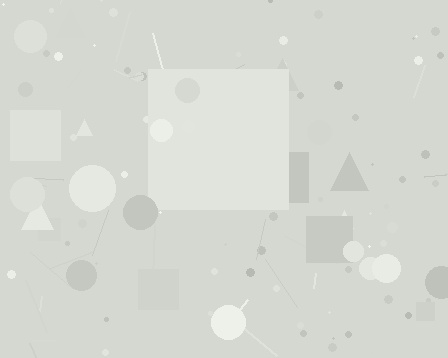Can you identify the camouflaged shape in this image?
The camouflaged shape is a square.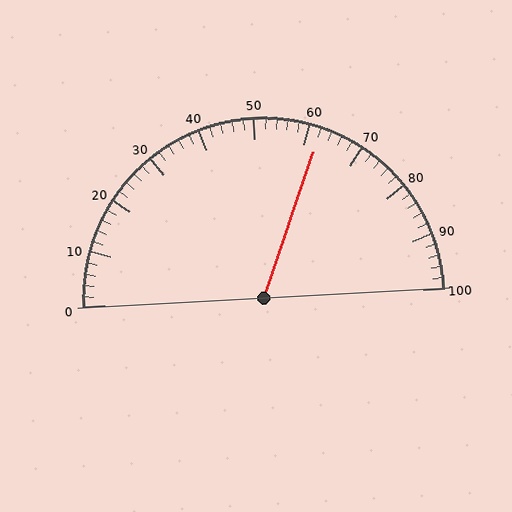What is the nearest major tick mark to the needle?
The nearest major tick mark is 60.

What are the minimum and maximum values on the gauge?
The gauge ranges from 0 to 100.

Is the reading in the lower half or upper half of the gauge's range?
The reading is in the upper half of the range (0 to 100).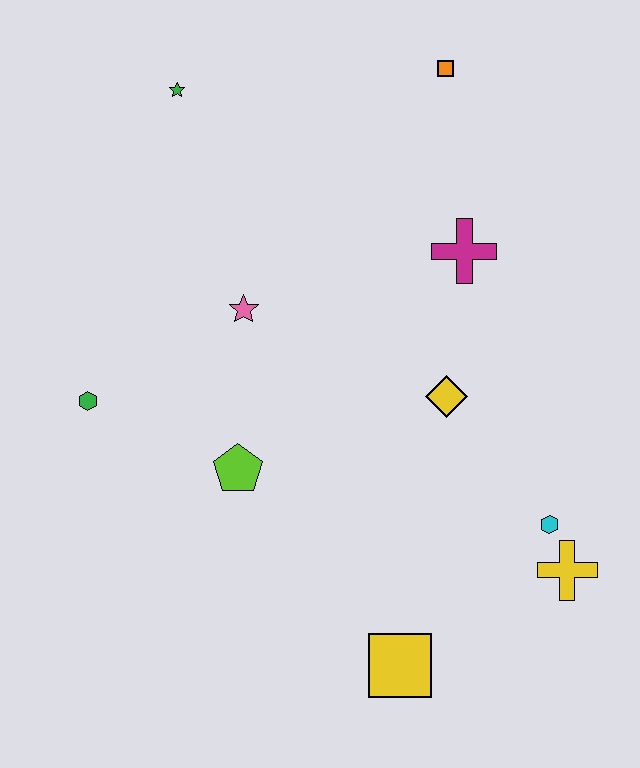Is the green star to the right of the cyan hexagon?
No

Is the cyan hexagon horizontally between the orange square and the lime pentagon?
No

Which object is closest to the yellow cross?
The cyan hexagon is closest to the yellow cross.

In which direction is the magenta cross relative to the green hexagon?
The magenta cross is to the right of the green hexagon.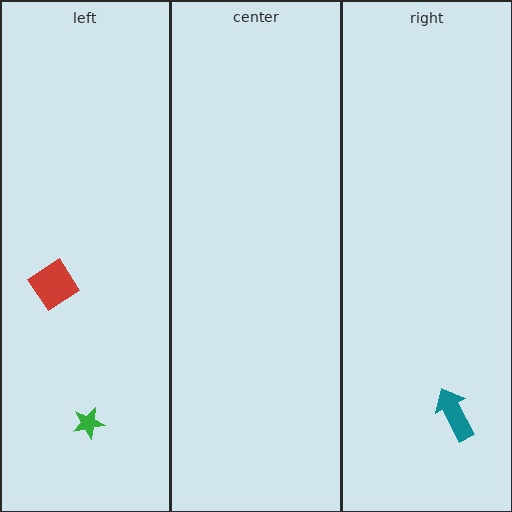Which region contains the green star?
The left region.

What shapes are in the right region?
The teal arrow.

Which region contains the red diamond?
The left region.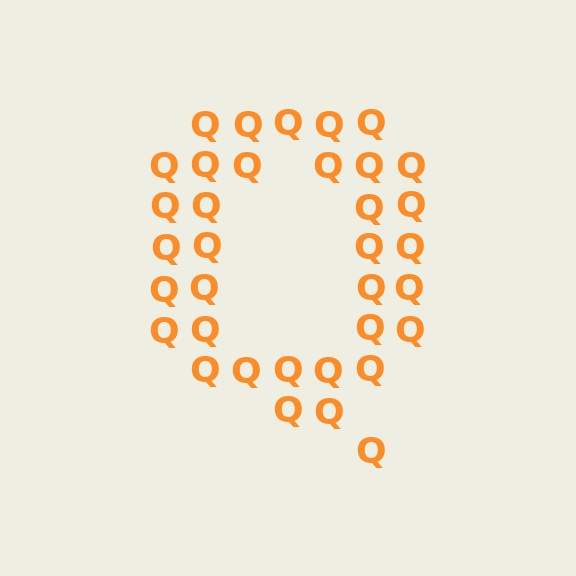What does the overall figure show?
The overall figure shows the letter Q.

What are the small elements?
The small elements are letter Q's.